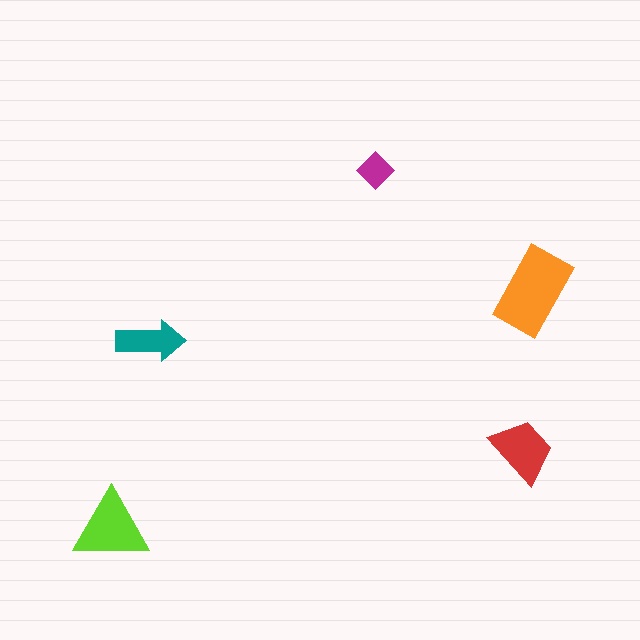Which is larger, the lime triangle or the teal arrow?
The lime triangle.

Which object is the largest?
The orange rectangle.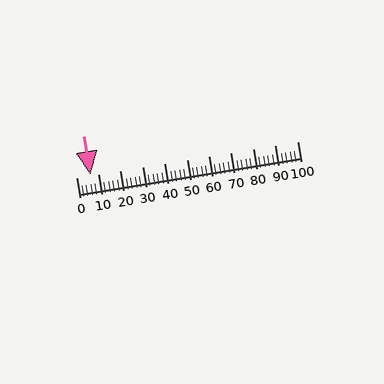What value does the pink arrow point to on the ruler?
The pink arrow points to approximately 6.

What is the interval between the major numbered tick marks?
The major tick marks are spaced 10 units apart.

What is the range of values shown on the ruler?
The ruler shows values from 0 to 100.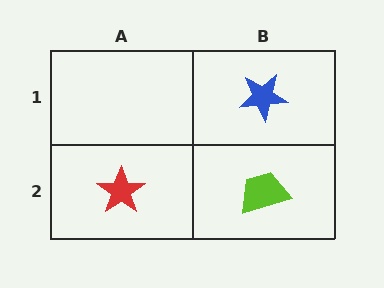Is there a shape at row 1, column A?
No, that cell is empty.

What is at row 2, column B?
A lime trapezoid.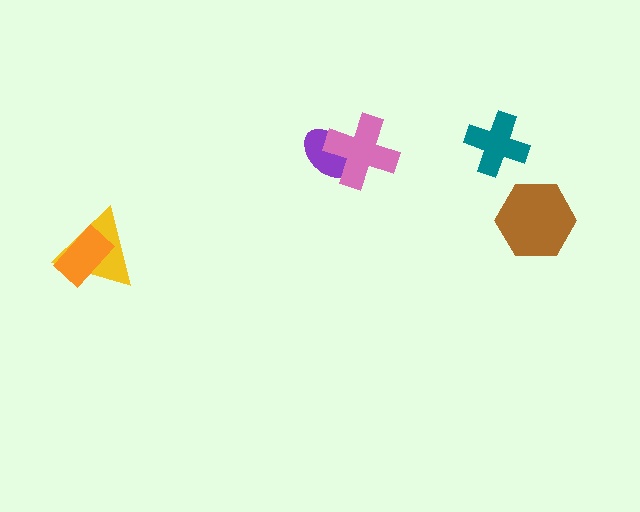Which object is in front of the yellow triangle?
The orange rectangle is in front of the yellow triangle.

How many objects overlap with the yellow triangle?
1 object overlaps with the yellow triangle.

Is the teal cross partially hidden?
No, no other shape covers it.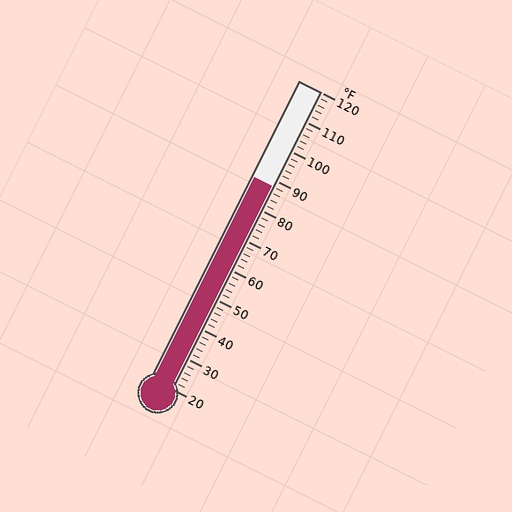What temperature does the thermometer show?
The thermometer shows approximately 88°F.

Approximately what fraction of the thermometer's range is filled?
The thermometer is filled to approximately 70% of its range.